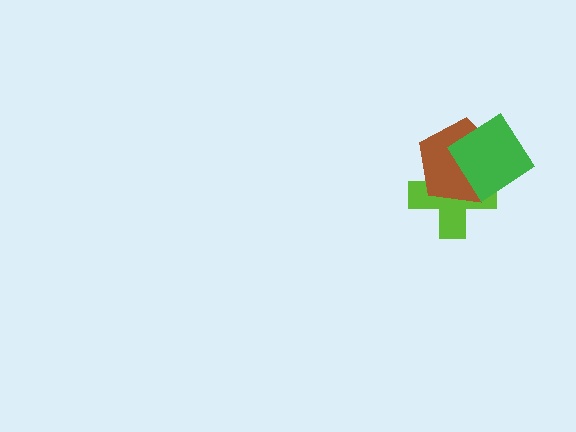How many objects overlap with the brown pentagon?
2 objects overlap with the brown pentagon.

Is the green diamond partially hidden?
No, no other shape covers it.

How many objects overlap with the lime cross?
2 objects overlap with the lime cross.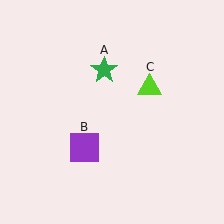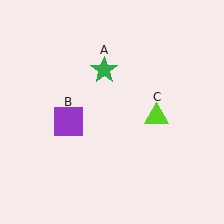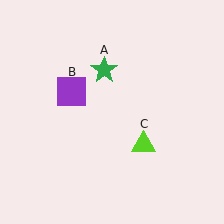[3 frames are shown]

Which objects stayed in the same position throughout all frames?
Green star (object A) remained stationary.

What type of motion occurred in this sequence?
The purple square (object B), lime triangle (object C) rotated clockwise around the center of the scene.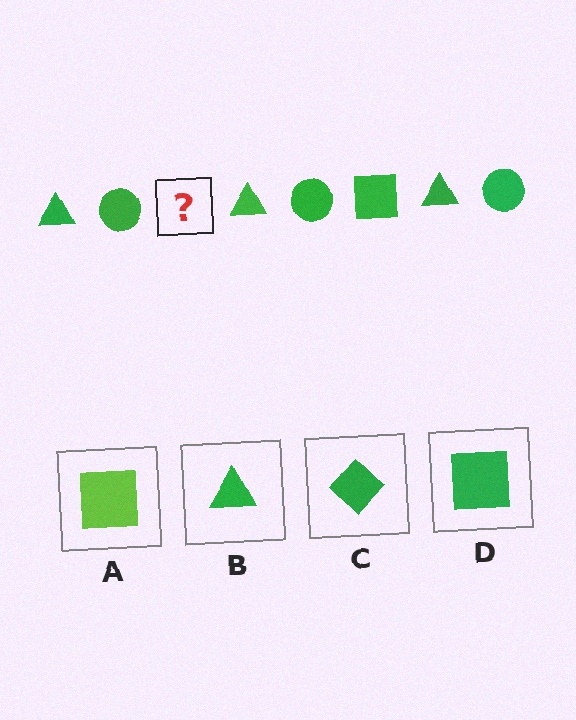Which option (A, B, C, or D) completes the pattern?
D.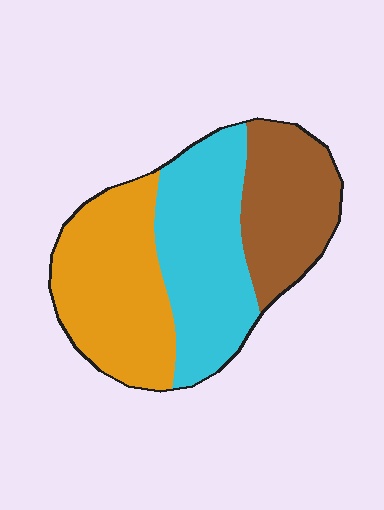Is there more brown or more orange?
Orange.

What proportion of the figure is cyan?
Cyan covers about 35% of the figure.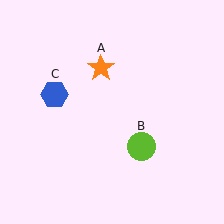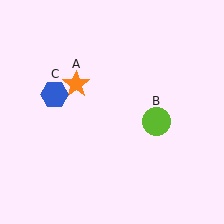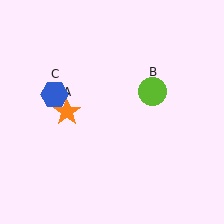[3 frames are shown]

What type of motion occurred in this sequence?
The orange star (object A), lime circle (object B) rotated counterclockwise around the center of the scene.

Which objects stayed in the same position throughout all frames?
Blue hexagon (object C) remained stationary.